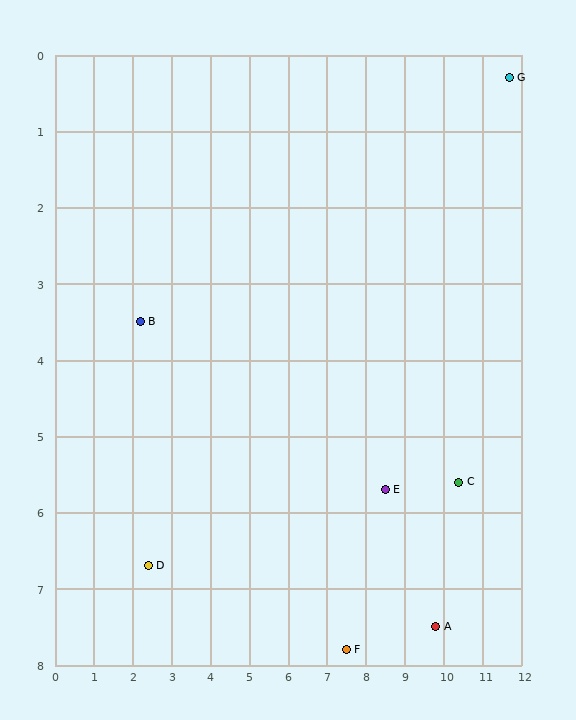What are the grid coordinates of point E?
Point E is at approximately (8.5, 5.7).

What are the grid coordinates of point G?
Point G is at approximately (11.7, 0.3).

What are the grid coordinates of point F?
Point F is at approximately (7.5, 7.8).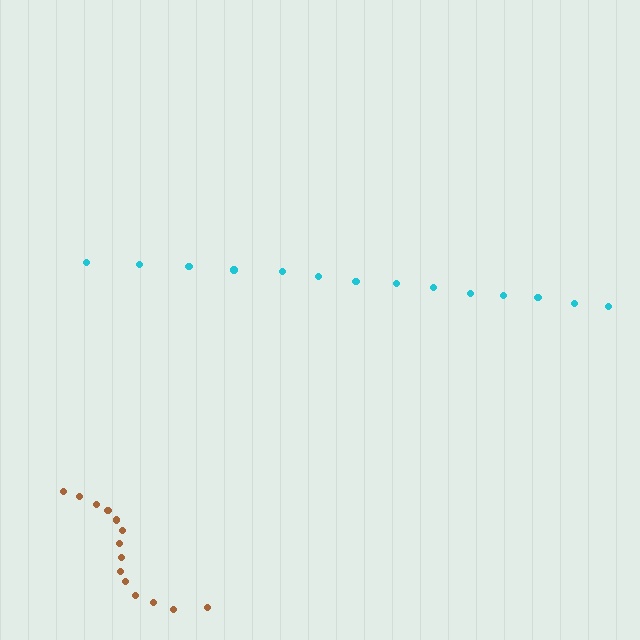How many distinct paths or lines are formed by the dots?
There are 2 distinct paths.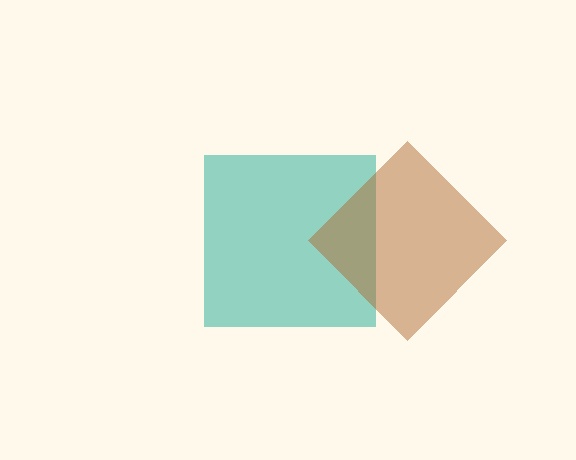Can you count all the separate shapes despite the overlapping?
Yes, there are 2 separate shapes.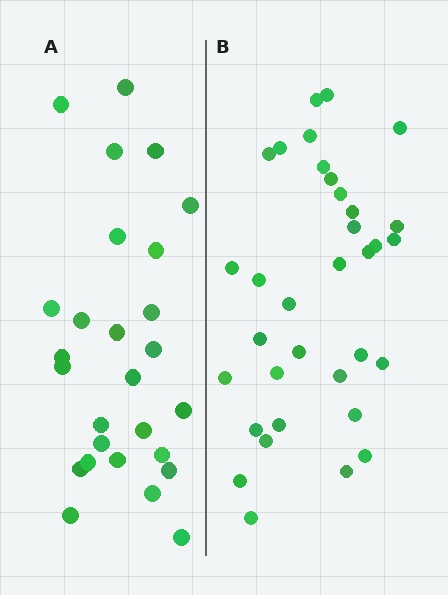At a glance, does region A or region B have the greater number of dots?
Region B (the right region) has more dots.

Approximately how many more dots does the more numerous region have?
Region B has roughly 8 or so more dots than region A.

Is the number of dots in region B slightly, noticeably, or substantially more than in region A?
Region B has noticeably more, but not dramatically so. The ratio is roughly 1.3 to 1.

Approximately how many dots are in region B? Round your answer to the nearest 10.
About 30 dots. (The exact count is 34, which rounds to 30.)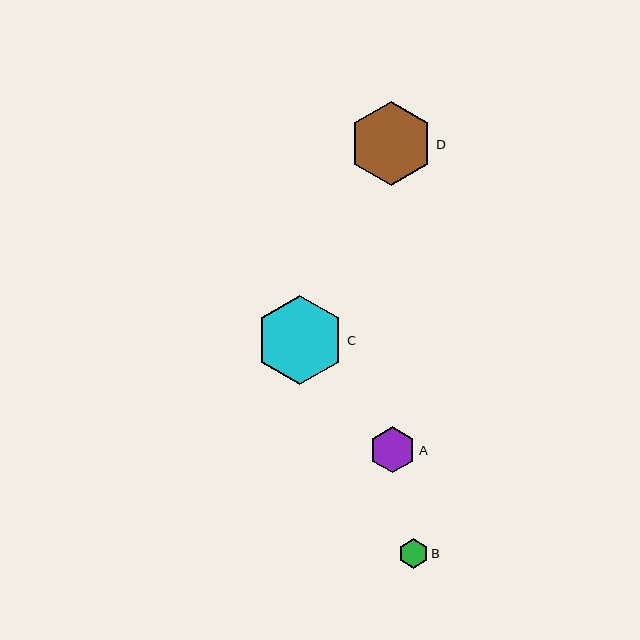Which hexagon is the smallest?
Hexagon B is the smallest with a size of approximately 29 pixels.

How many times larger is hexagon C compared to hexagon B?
Hexagon C is approximately 3.0 times the size of hexagon B.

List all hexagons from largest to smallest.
From largest to smallest: C, D, A, B.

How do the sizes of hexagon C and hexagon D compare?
Hexagon C and hexagon D are approximately the same size.